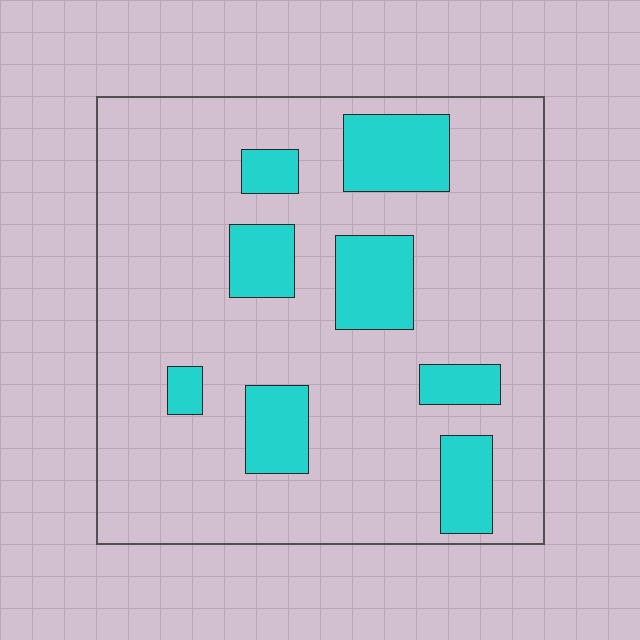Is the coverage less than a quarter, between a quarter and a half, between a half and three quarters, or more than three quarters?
Less than a quarter.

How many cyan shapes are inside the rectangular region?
8.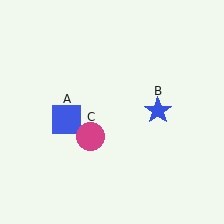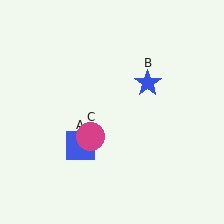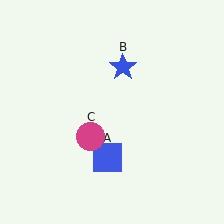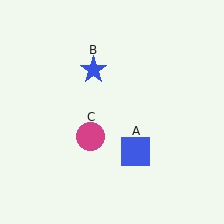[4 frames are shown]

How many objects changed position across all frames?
2 objects changed position: blue square (object A), blue star (object B).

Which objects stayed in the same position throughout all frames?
Magenta circle (object C) remained stationary.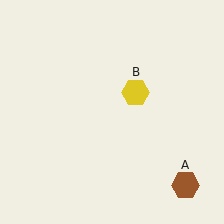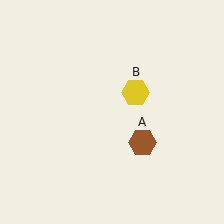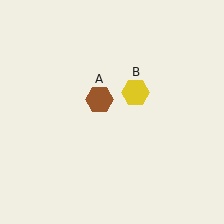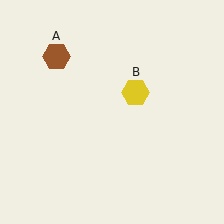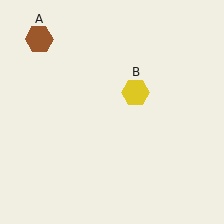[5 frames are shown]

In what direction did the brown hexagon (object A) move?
The brown hexagon (object A) moved up and to the left.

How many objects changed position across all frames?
1 object changed position: brown hexagon (object A).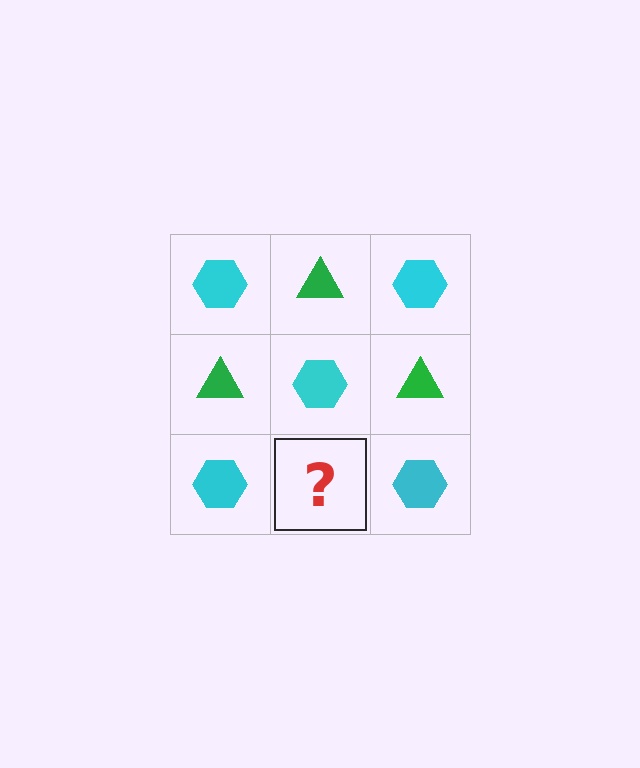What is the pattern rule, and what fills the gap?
The rule is that it alternates cyan hexagon and green triangle in a checkerboard pattern. The gap should be filled with a green triangle.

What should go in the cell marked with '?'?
The missing cell should contain a green triangle.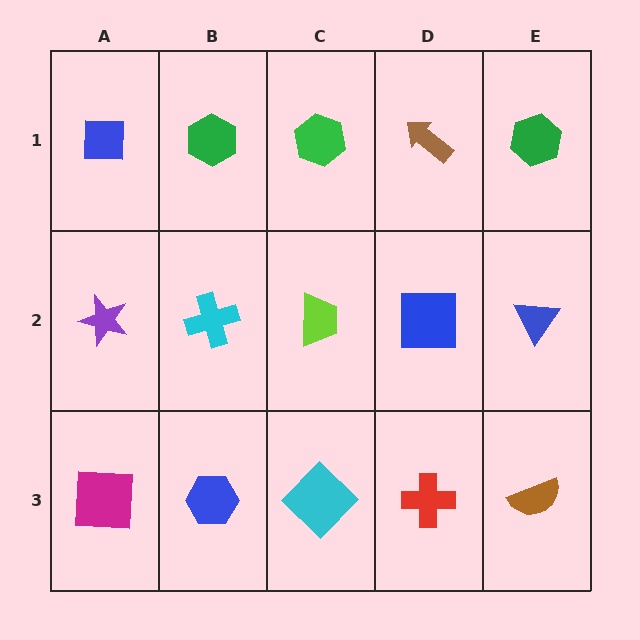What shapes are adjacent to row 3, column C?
A lime trapezoid (row 2, column C), a blue hexagon (row 3, column B), a red cross (row 3, column D).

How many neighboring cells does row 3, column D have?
3.